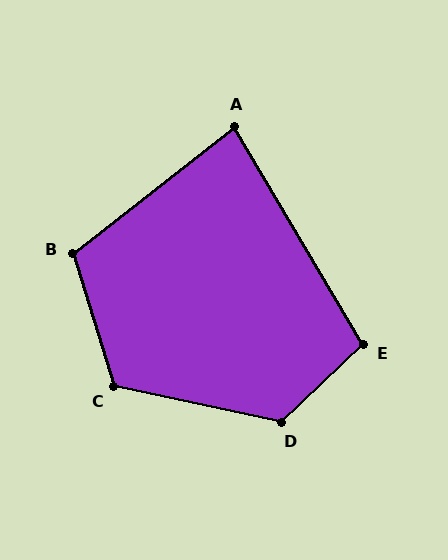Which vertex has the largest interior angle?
D, at approximately 124 degrees.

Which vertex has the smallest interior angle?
A, at approximately 82 degrees.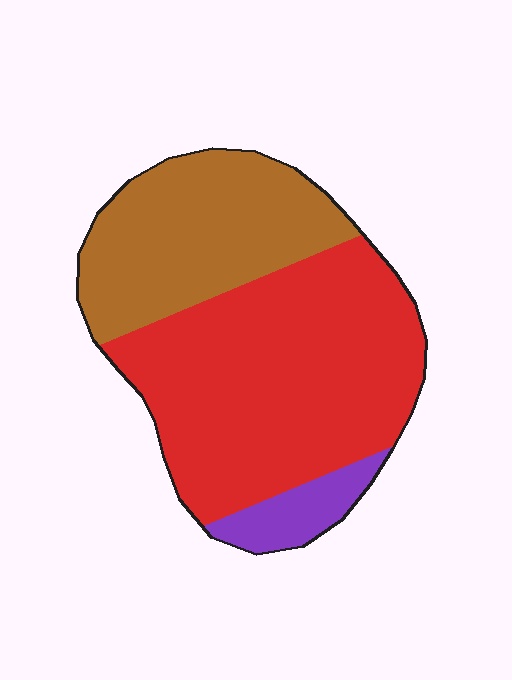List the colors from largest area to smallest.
From largest to smallest: red, brown, purple.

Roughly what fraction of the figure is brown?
Brown covers about 35% of the figure.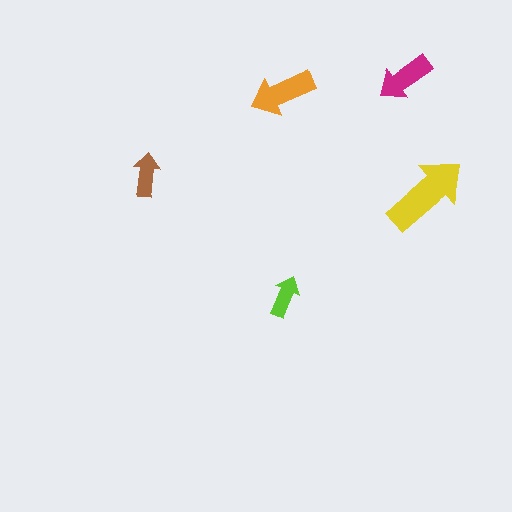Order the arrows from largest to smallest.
the yellow one, the orange one, the magenta one, the brown one, the lime one.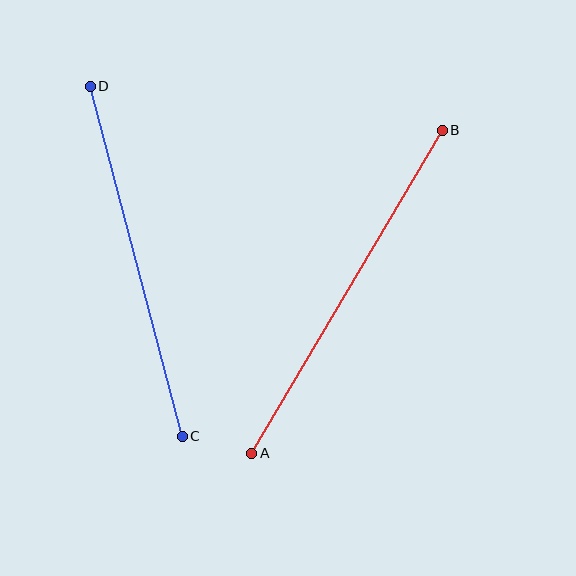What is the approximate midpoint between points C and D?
The midpoint is at approximately (136, 261) pixels.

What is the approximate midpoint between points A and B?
The midpoint is at approximately (347, 292) pixels.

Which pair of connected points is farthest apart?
Points A and B are farthest apart.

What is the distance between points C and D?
The distance is approximately 362 pixels.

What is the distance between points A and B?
The distance is approximately 375 pixels.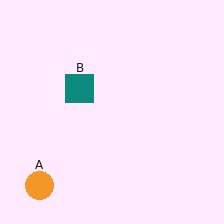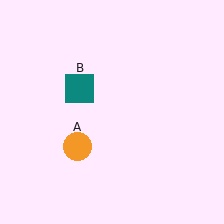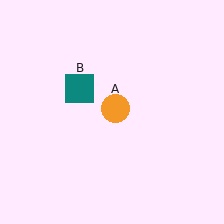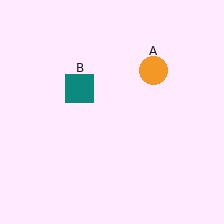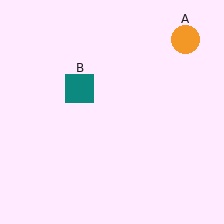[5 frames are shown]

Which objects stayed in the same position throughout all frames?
Teal square (object B) remained stationary.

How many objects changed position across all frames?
1 object changed position: orange circle (object A).